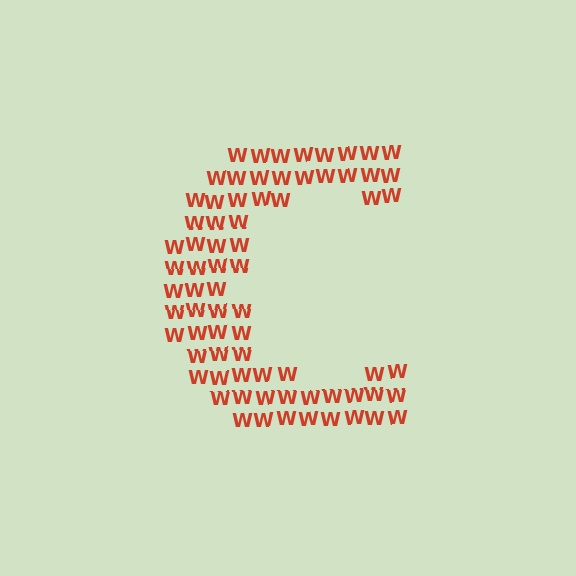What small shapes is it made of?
It is made of small letter W's.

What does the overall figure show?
The overall figure shows the letter C.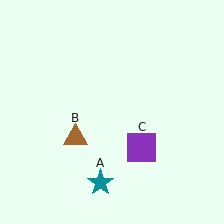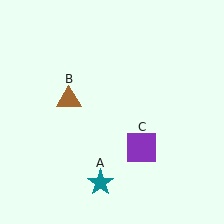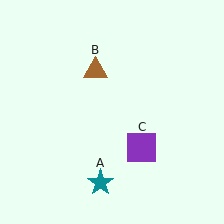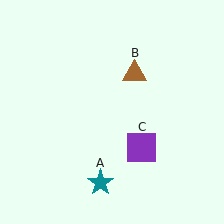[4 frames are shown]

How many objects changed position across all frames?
1 object changed position: brown triangle (object B).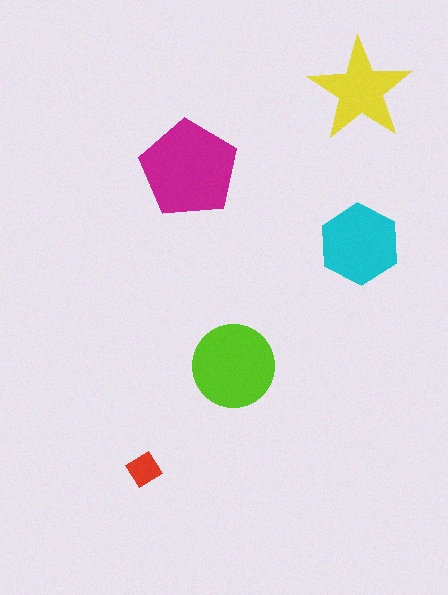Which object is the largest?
The magenta pentagon.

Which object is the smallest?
The red diamond.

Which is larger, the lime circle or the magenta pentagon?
The magenta pentagon.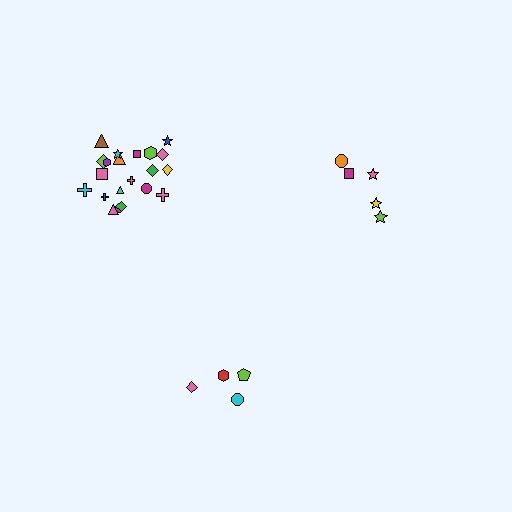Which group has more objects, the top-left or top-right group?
The top-left group.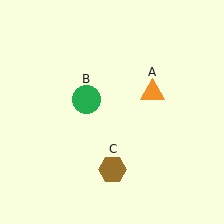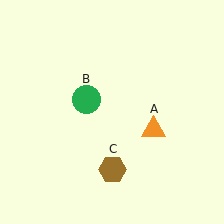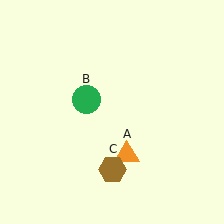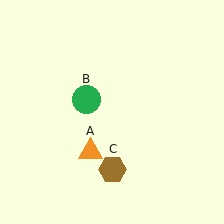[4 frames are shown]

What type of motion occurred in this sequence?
The orange triangle (object A) rotated clockwise around the center of the scene.